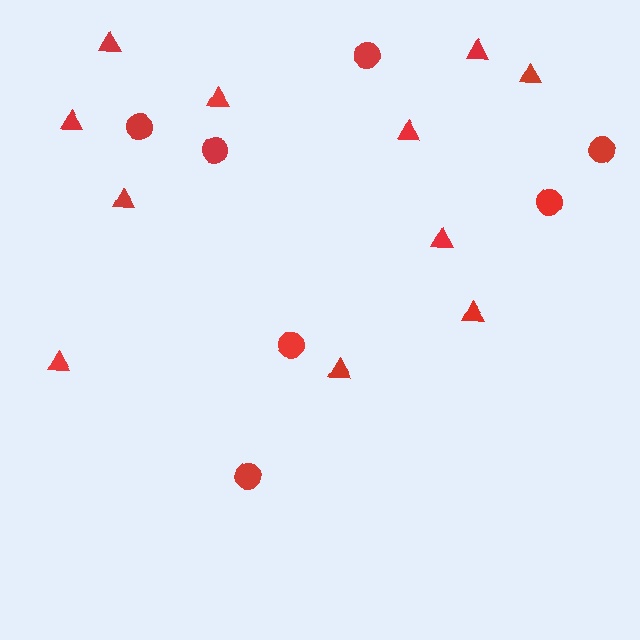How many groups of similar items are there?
There are 2 groups: one group of circles (7) and one group of triangles (11).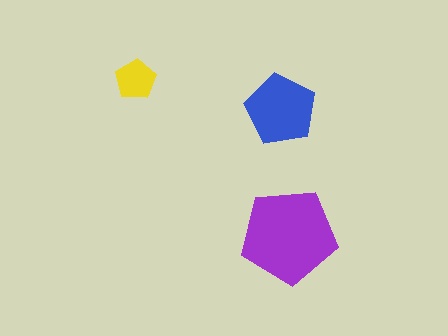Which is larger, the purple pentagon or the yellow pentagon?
The purple one.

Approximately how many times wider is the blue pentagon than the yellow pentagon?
About 2 times wider.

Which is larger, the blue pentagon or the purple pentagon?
The purple one.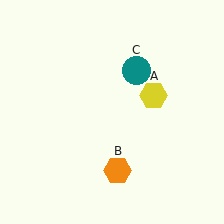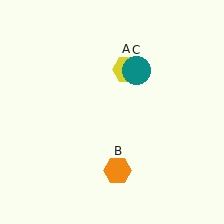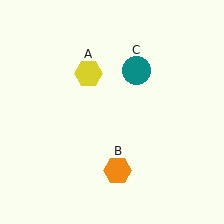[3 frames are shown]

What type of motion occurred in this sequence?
The yellow hexagon (object A) rotated counterclockwise around the center of the scene.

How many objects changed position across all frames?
1 object changed position: yellow hexagon (object A).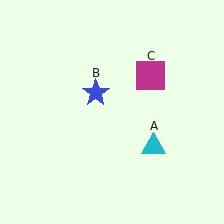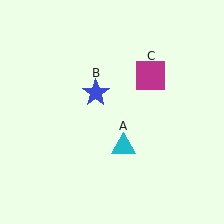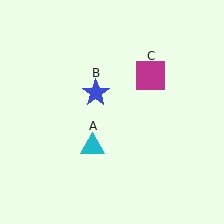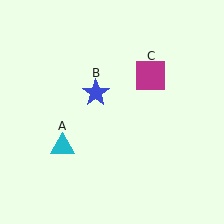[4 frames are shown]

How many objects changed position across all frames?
1 object changed position: cyan triangle (object A).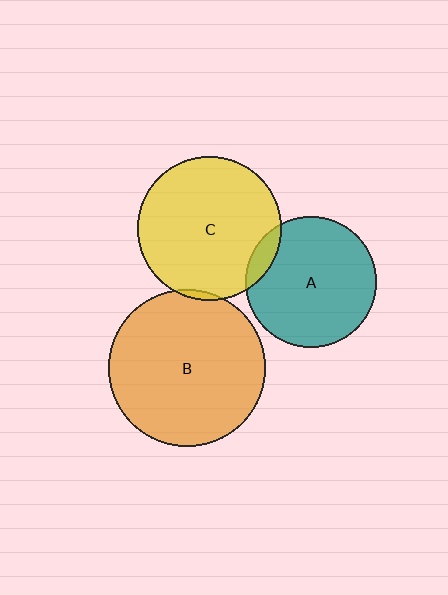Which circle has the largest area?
Circle B (orange).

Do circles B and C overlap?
Yes.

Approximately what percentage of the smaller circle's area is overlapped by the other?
Approximately 5%.